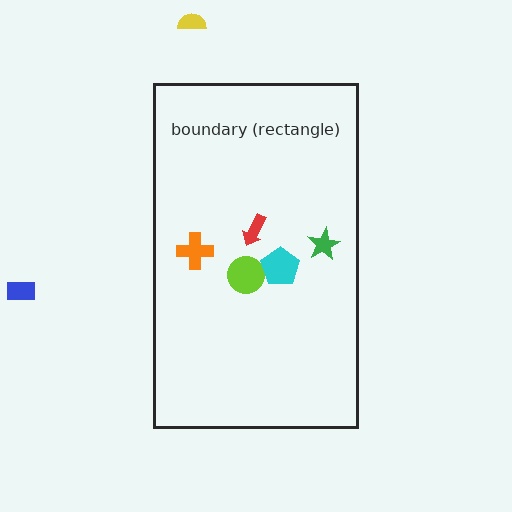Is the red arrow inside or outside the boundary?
Inside.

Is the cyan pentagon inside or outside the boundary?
Inside.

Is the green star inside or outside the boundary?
Inside.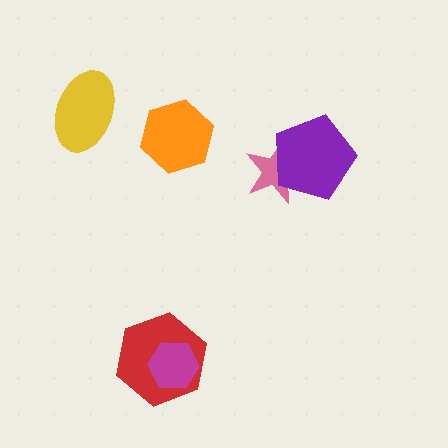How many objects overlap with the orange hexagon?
0 objects overlap with the orange hexagon.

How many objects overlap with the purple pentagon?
1 object overlaps with the purple pentagon.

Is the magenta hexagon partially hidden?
No, no other shape covers it.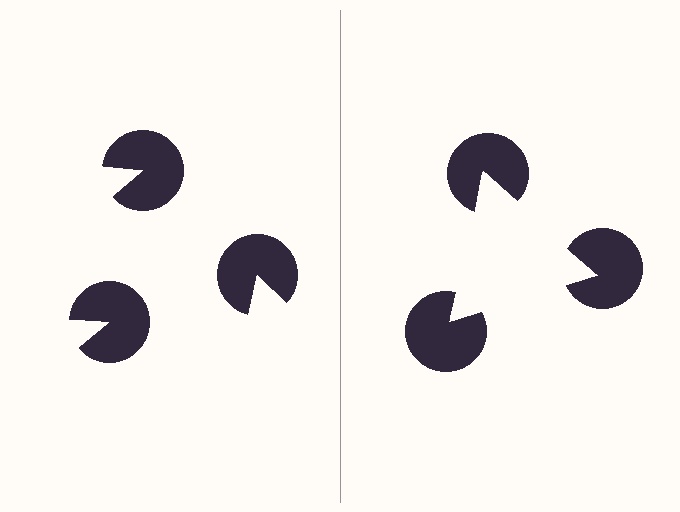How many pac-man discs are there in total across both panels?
6 — 3 on each side.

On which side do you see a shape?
An illusory triangle appears on the right side. On the left side the wedge cuts are rotated, so no coherent shape forms.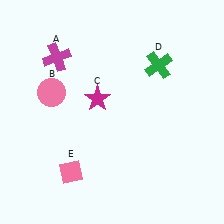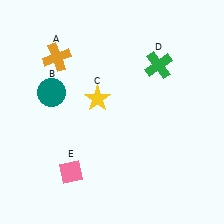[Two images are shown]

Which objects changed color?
A changed from magenta to orange. B changed from pink to teal. C changed from magenta to yellow.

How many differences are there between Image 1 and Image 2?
There are 3 differences between the two images.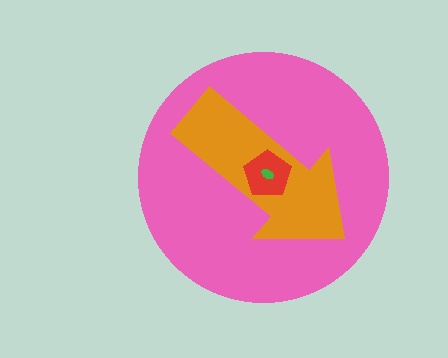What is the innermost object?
The green ellipse.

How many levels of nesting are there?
4.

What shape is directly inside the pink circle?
The orange arrow.